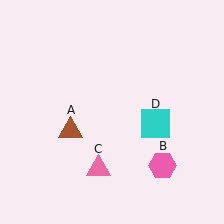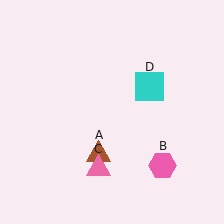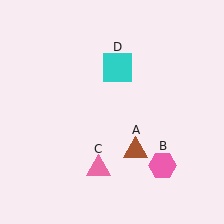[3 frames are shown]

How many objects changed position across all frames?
2 objects changed position: brown triangle (object A), cyan square (object D).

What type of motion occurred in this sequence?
The brown triangle (object A), cyan square (object D) rotated counterclockwise around the center of the scene.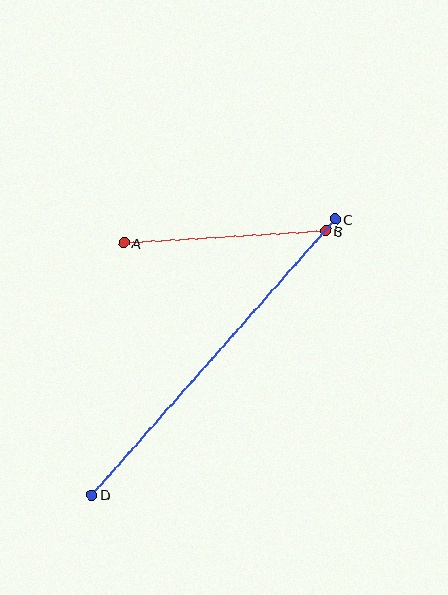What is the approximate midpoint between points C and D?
The midpoint is at approximately (213, 357) pixels.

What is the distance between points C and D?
The distance is approximately 367 pixels.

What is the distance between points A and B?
The distance is approximately 202 pixels.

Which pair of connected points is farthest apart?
Points C and D are farthest apart.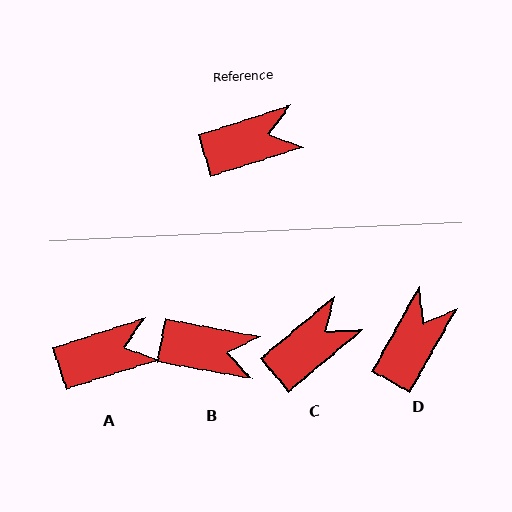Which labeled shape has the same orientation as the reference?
A.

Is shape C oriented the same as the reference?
No, it is off by about 22 degrees.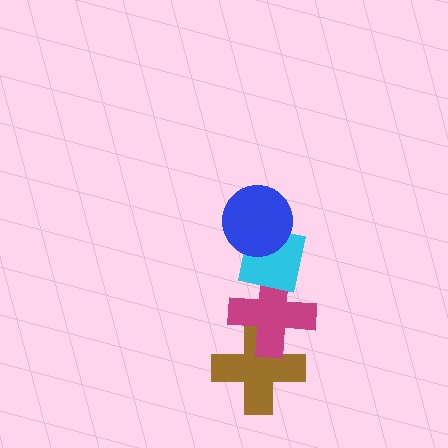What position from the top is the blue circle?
The blue circle is 1st from the top.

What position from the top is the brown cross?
The brown cross is 4th from the top.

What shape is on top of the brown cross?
The magenta cross is on top of the brown cross.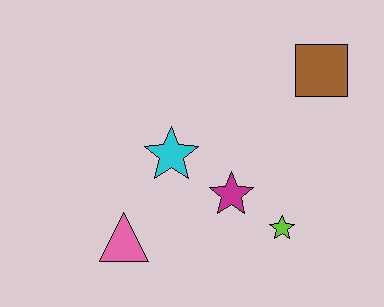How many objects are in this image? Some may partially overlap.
There are 5 objects.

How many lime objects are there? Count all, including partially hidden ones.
There is 1 lime object.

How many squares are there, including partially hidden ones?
There is 1 square.